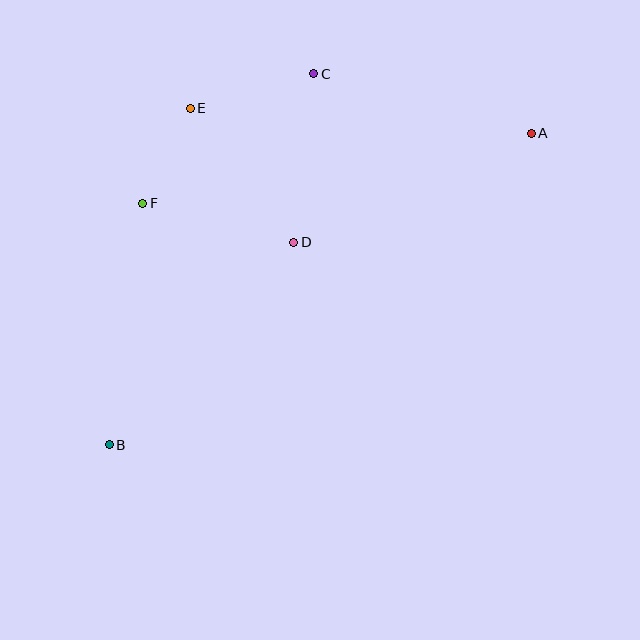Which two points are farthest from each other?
Points A and B are farthest from each other.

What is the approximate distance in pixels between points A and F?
The distance between A and F is approximately 395 pixels.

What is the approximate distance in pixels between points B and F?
The distance between B and F is approximately 243 pixels.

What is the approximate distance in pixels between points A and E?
The distance between A and E is approximately 342 pixels.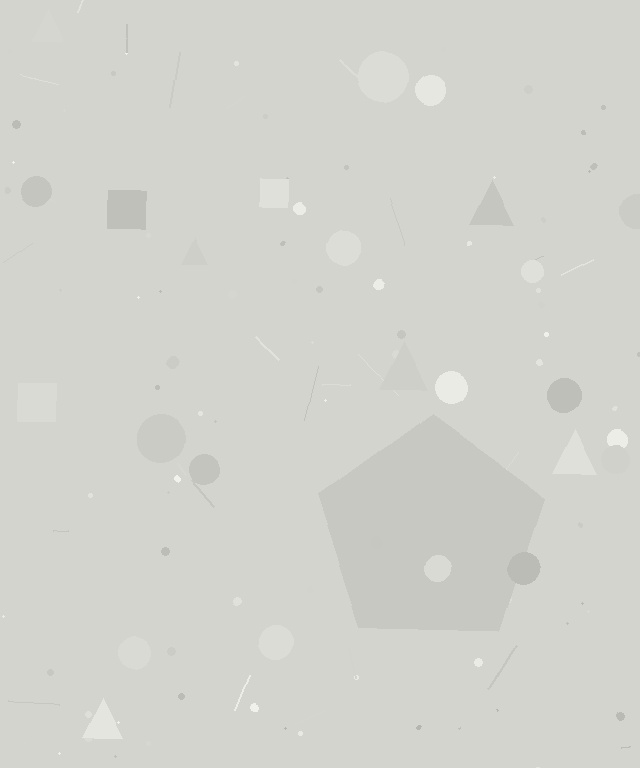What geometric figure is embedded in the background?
A pentagon is embedded in the background.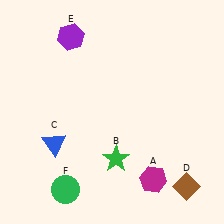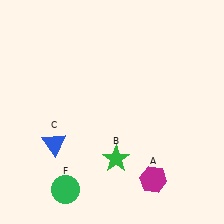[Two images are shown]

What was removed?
The brown diamond (D), the purple hexagon (E) were removed in Image 2.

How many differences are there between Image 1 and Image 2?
There are 2 differences between the two images.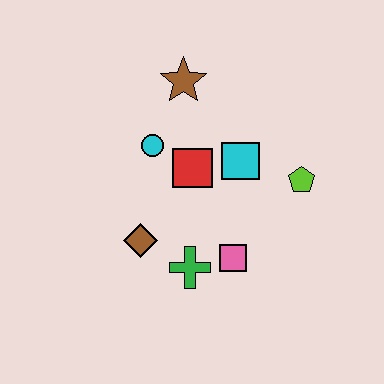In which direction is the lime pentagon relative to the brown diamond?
The lime pentagon is to the right of the brown diamond.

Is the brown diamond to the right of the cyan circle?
No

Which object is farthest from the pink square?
The brown star is farthest from the pink square.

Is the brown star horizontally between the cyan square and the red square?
No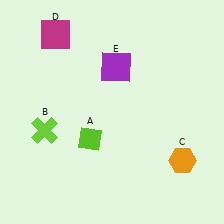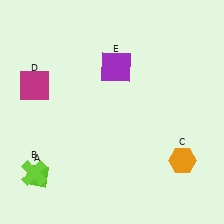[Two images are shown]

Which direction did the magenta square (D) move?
The magenta square (D) moved down.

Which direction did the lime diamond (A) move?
The lime diamond (A) moved left.